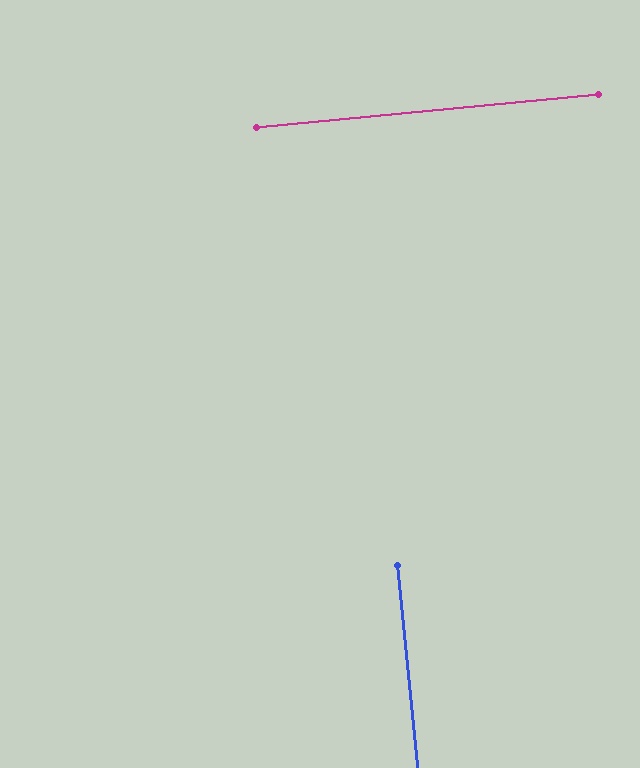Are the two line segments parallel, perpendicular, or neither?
Perpendicular — they meet at approximately 90°.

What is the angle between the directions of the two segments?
Approximately 90 degrees.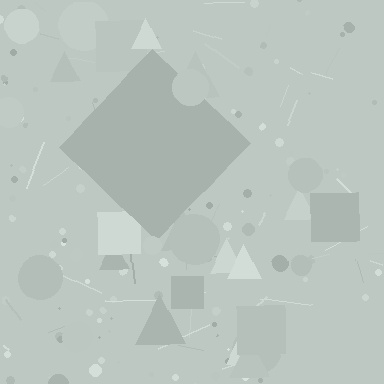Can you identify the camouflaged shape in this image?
The camouflaged shape is a diamond.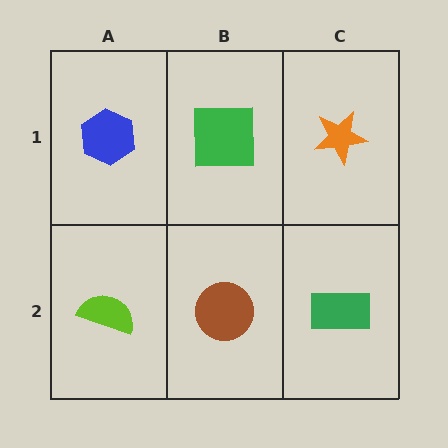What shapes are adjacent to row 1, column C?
A green rectangle (row 2, column C), a green square (row 1, column B).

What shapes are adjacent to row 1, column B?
A brown circle (row 2, column B), a blue hexagon (row 1, column A), an orange star (row 1, column C).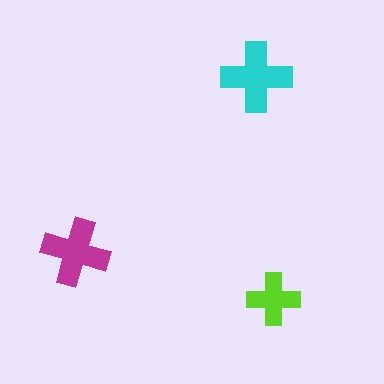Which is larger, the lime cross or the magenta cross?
The magenta one.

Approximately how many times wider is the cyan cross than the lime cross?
About 1.5 times wider.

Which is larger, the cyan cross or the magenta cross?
The cyan one.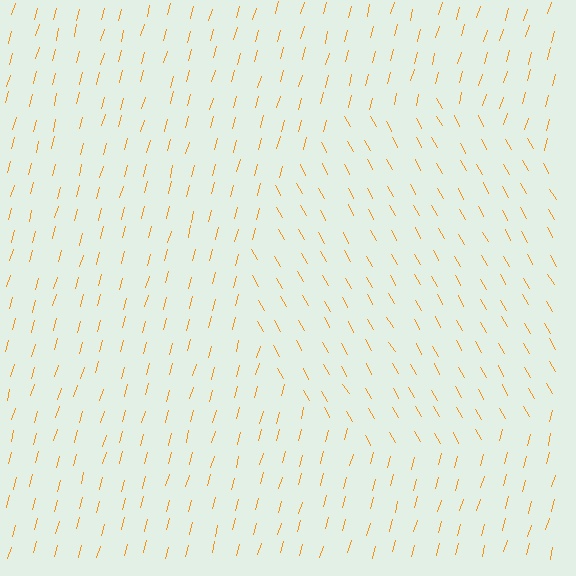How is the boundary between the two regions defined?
The boundary is defined purely by a change in line orientation (approximately 45 degrees difference). All lines are the same color and thickness.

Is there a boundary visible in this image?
Yes, there is a texture boundary formed by a change in line orientation.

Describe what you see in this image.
The image is filled with small orange line segments. A circle region in the image has lines oriented differently from the surrounding lines, creating a visible texture boundary.